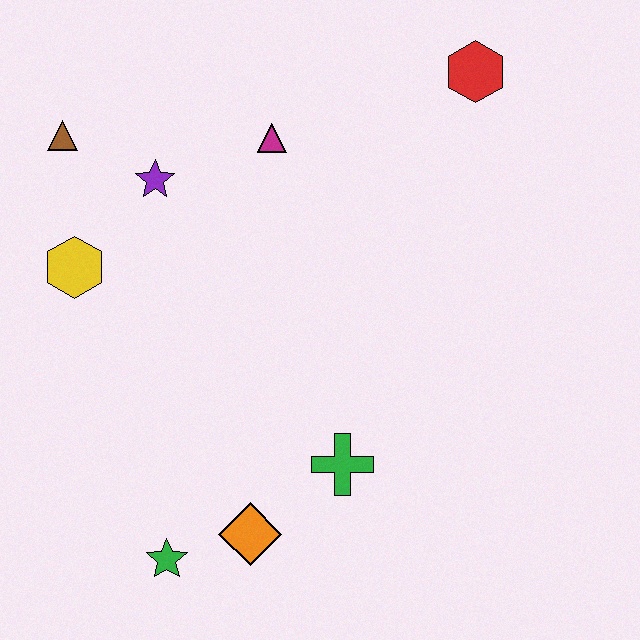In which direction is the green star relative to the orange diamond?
The green star is to the left of the orange diamond.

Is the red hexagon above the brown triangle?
Yes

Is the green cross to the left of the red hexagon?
Yes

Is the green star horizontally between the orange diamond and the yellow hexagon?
Yes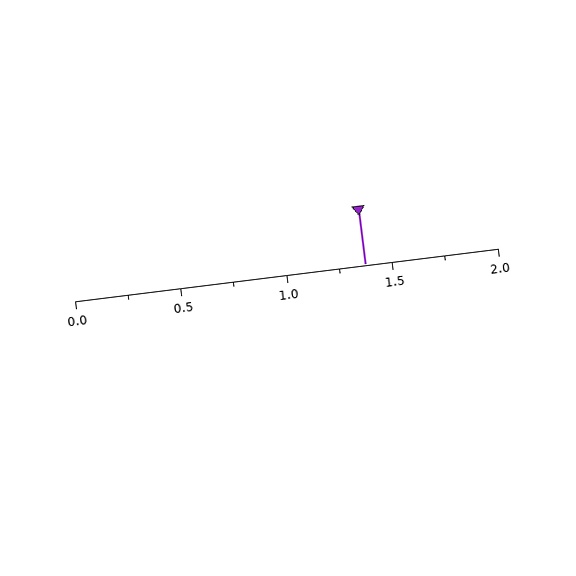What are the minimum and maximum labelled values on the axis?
The axis runs from 0.0 to 2.0.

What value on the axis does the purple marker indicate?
The marker indicates approximately 1.38.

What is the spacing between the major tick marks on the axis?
The major ticks are spaced 0.5 apart.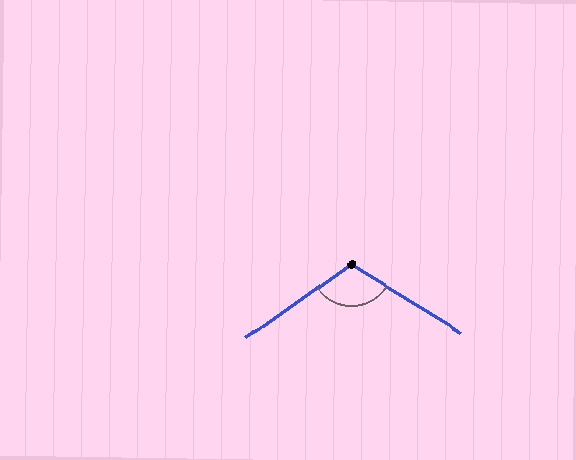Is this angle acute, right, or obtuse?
It is obtuse.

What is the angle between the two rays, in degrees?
Approximately 114 degrees.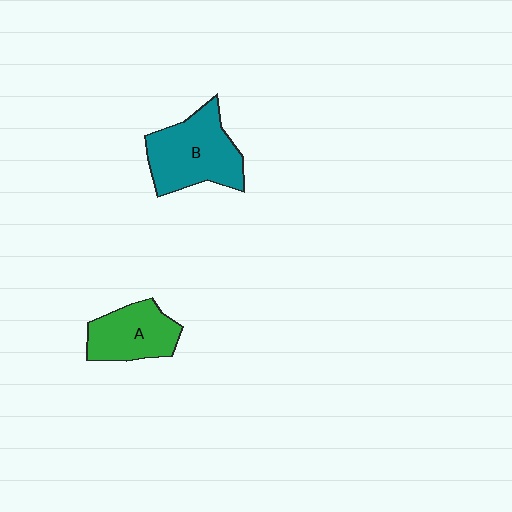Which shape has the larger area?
Shape B (teal).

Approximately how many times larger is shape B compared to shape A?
Approximately 1.4 times.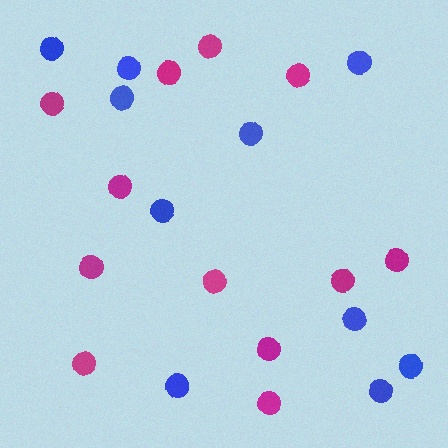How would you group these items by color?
There are 2 groups: one group of magenta circles (12) and one group of blue circles (10).